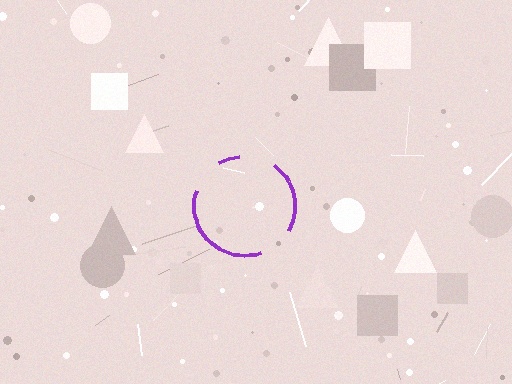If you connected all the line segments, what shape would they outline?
They would outline a circle.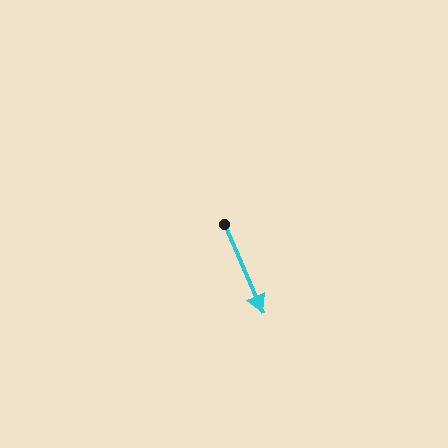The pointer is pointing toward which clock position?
Roughly 5 o'clock.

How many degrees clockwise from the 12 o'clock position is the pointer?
Approximately 156 degrees.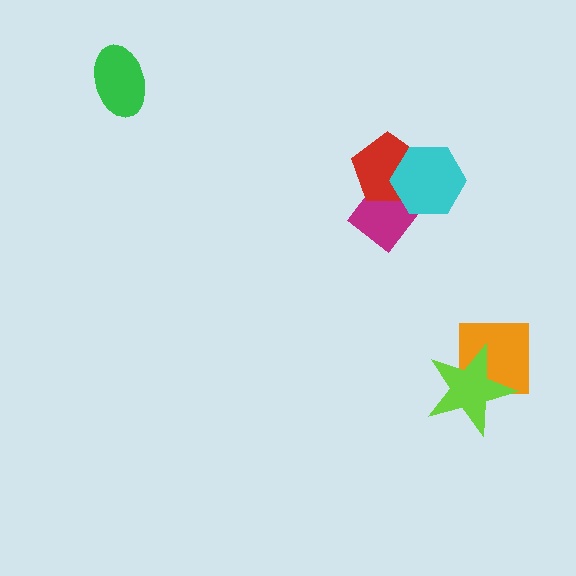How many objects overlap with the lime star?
1 object overlaps with the lime star.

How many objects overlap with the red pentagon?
2 objects overlap with the red pentagon.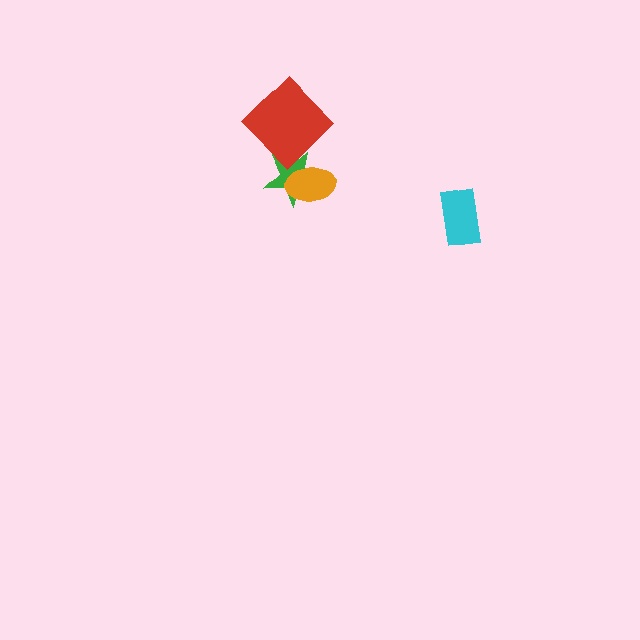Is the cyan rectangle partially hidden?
No, no other shape covers it.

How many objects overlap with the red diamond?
1 object overlaps with the red diamond.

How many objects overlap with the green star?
2 objects overlap with the green star.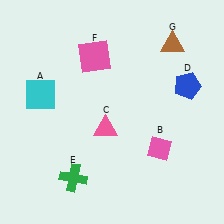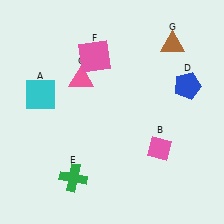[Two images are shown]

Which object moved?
The pink triangle (C) moved up.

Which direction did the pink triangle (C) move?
The pink triangle (C) moved up.